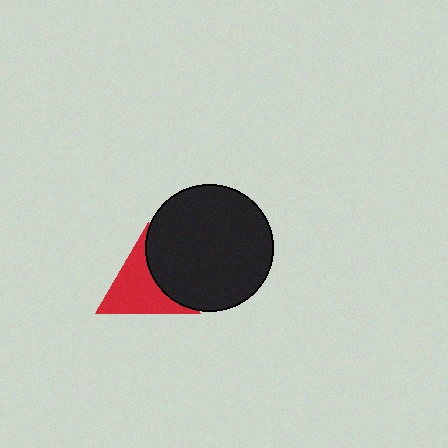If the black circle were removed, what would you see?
You would see the complete red triangle.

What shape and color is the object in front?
The object in front is a black circle.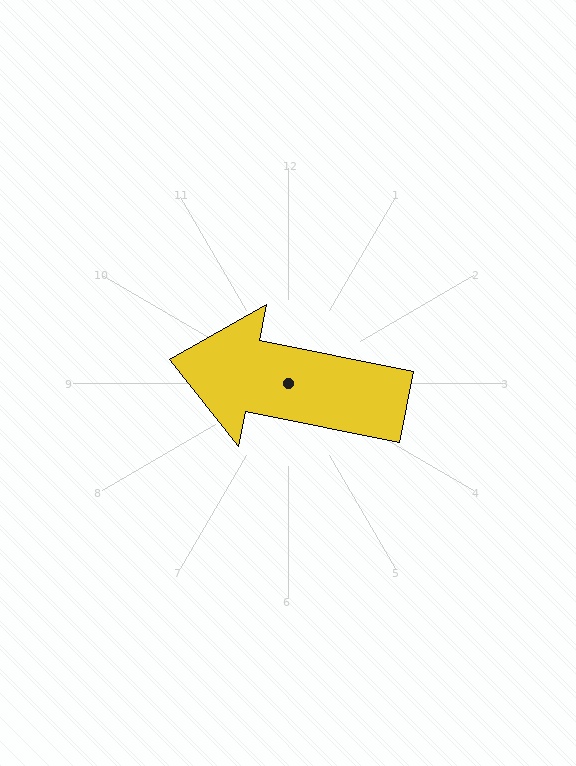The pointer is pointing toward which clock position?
Roughly 9 o'clock.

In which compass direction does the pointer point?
West.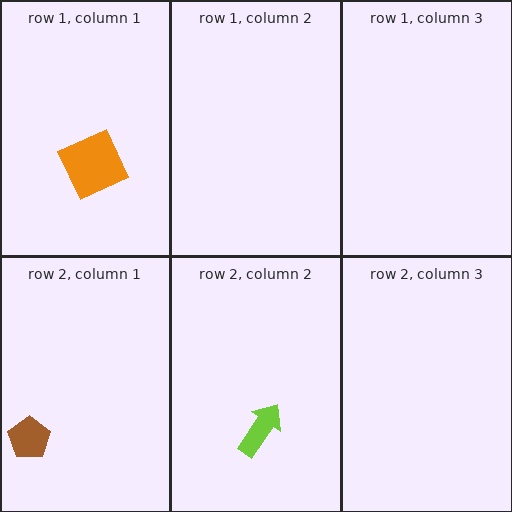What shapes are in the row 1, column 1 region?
The orange square.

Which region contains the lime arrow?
The row 2, column 2 region.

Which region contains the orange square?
The row 1, column 1 region.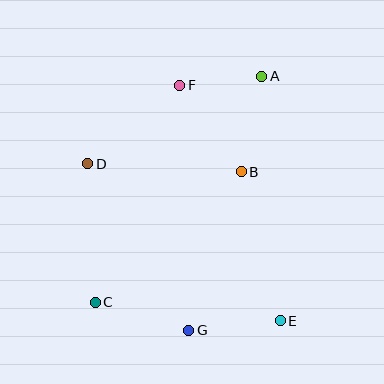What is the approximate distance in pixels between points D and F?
The distance between D and F is approximately 121 pixels.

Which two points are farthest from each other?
Points A and C are farthest from each other.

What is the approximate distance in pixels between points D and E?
The distance between D and E is approximately 248 pixels.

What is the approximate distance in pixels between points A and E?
The distance between A and E is approximately 245 pixels.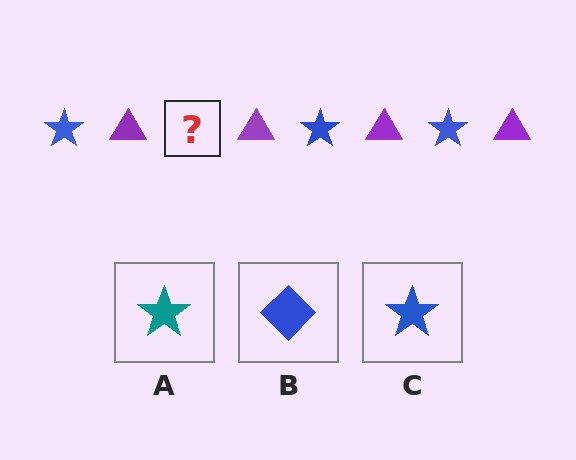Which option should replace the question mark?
Option C.